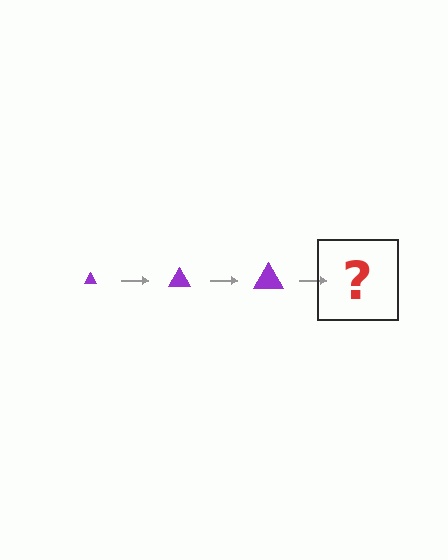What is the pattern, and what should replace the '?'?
The pattern is that the triangle gets progressively larger each step. The '?' should be a purple triangle, larger than the previous one.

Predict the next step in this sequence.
The next step is a purple triangle, larger than the previous one.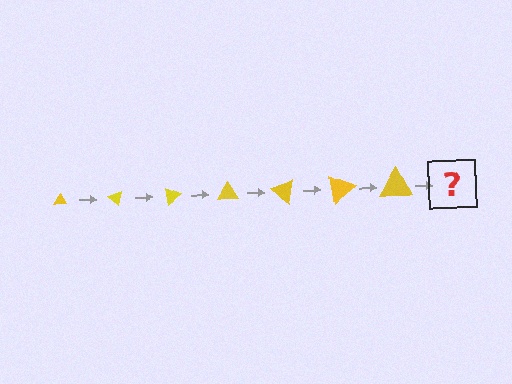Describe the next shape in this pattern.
It should be a triangle, larger than the previous one and rotated 280 degrees from the start.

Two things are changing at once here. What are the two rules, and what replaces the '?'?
The two rules are that the triangle grows larger each step and it rotates 40 degrees each step. The '?' should be a triangle, larger than the previous one and rotated 280 degrees from the start.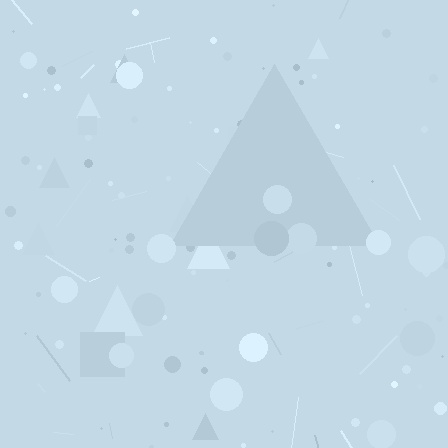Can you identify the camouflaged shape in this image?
The camouflaged shape is a triangle.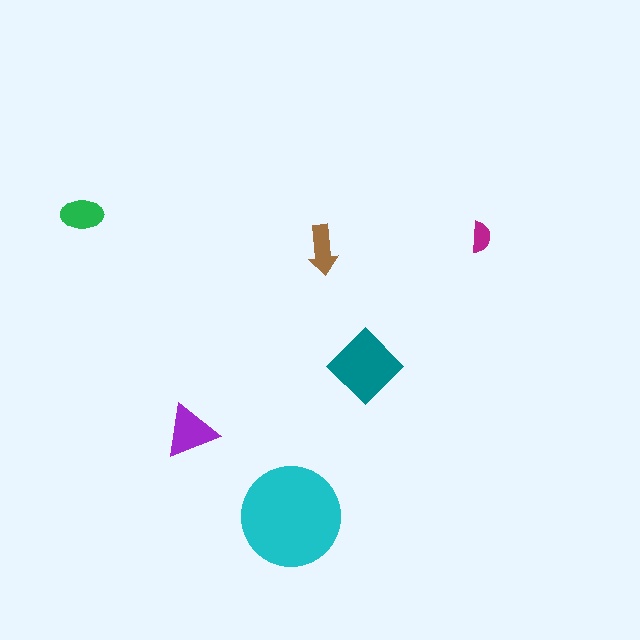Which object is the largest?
The cyan circle.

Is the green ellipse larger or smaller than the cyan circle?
Smaller.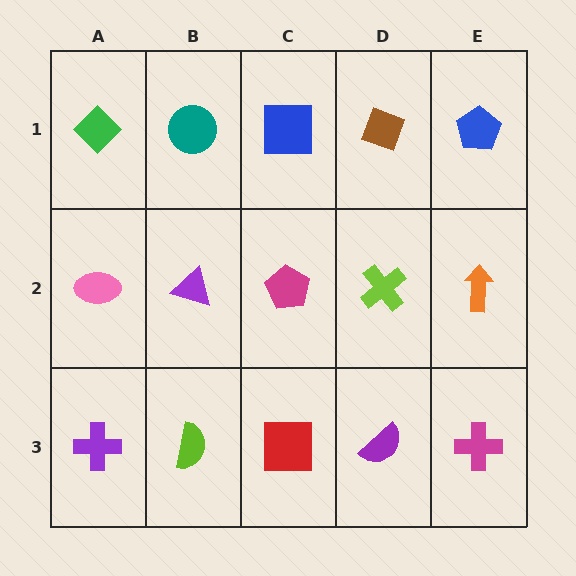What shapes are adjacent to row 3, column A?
A pink ellipse (row 2, column A), a lime semicircle (row 3, column B).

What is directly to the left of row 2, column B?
A pink ellipse.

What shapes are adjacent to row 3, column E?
An orange arrow (row 2, column E), a purple semicircle (row 3, column D).